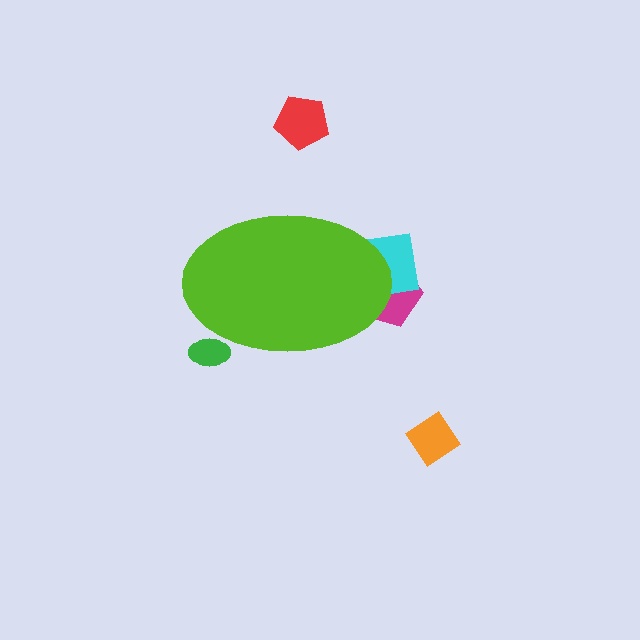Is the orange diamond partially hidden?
No, the orange diamond is fully visible.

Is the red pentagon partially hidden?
No, the red pentagon is fully visible.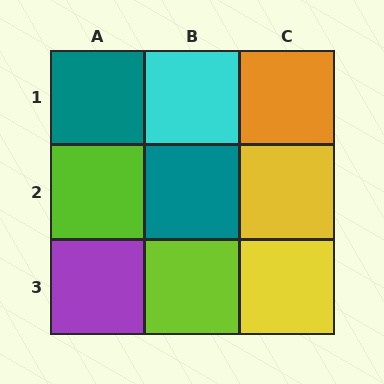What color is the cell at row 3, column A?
Purple.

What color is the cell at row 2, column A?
Lime.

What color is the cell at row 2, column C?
Yellow.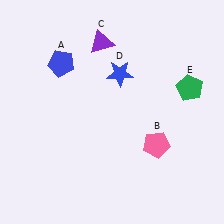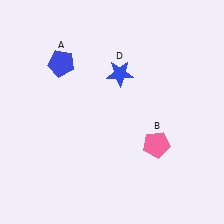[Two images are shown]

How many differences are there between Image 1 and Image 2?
There are 2 differences between the two images.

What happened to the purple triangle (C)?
The purple triangle (C) was removed in Image 2. It was in the top-left area of Image 1.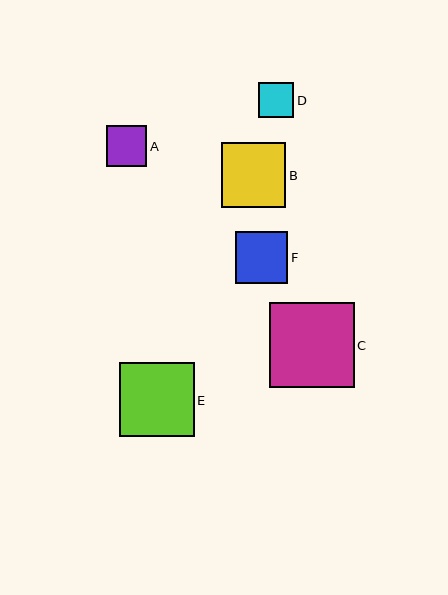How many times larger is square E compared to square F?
Square E is approximately 1.4 times the size of square F.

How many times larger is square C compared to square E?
Square C is approximately 1.1 times the size of square E.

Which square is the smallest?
Square D is the smallest with a size of approximately 35 pixels.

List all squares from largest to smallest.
From largest to smallest: C, E, B, F, A, D.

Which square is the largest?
Square C is the largest with a size of approximately 85 pixels.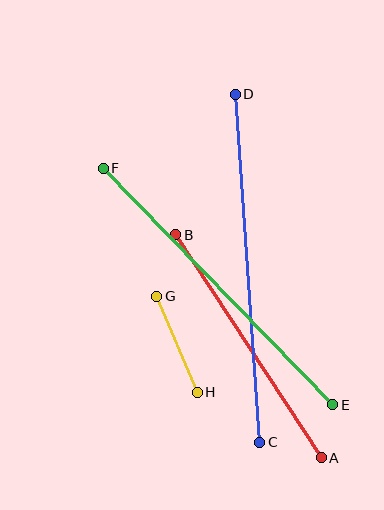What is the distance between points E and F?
The distance is approximately 329 pixels.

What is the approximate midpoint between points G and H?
The midpoint is at approximately (177, 344) pixels.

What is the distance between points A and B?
The distance is approximately 266 pixels.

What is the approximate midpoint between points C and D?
The midpoint is at approximately (247, 268) pixels.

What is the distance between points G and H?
The distance is approximately 104 pixels.